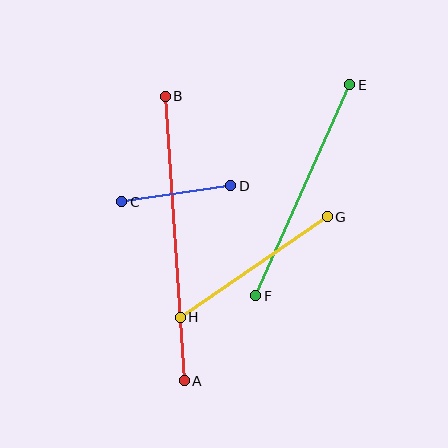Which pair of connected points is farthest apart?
Points A and B are farthest apart.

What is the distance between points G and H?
The distance is approximately 178 pixels.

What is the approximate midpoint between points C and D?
The midpoint is at approximately (176, 194) pixels.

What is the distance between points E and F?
The distance is approximately 231 pixels.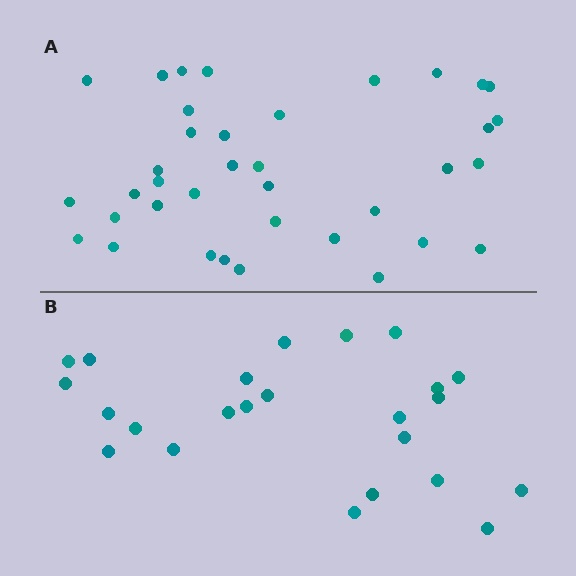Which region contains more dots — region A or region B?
Region A (the top region) has more dots.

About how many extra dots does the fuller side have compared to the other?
Region A has approximately 15 more dots than region B.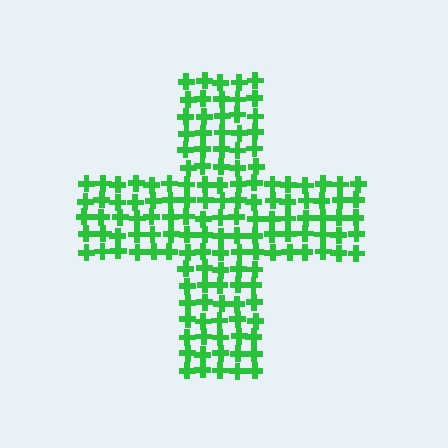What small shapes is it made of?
It is made of small crosses.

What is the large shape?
The large shape is a cross.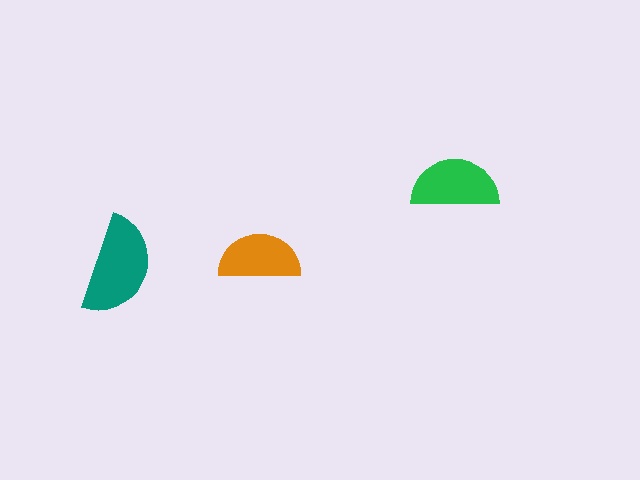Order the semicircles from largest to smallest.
the teal one, the green one, the orange one.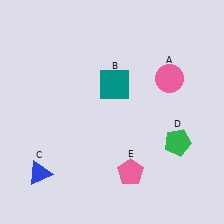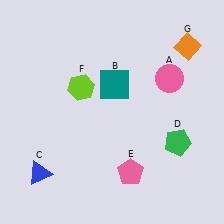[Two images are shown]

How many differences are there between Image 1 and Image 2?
There are 2 differences between the two images.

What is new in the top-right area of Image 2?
An orange diamond (G) was added in the top-right area of Image 2.